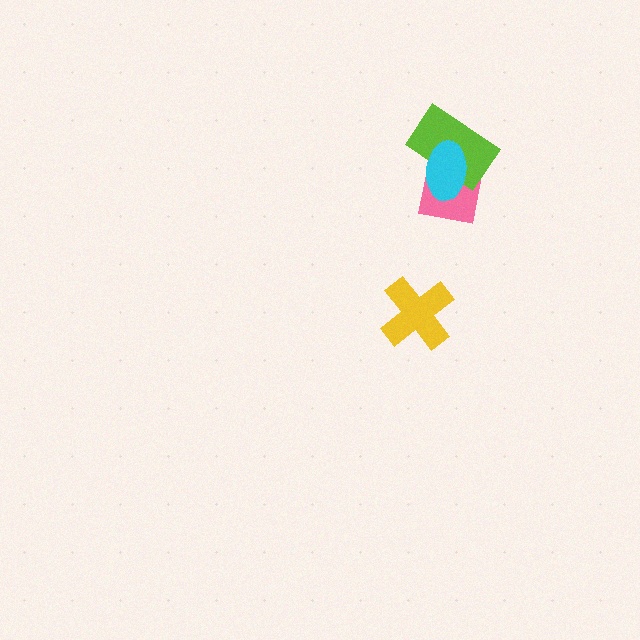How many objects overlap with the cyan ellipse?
2 objects overlap with the cyan ellipse.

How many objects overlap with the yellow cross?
0 objects overlap with the yellow cross.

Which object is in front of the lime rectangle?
The cyan ellipse is in front of the lime rectangle.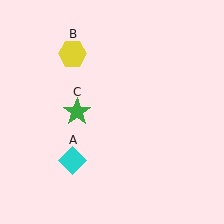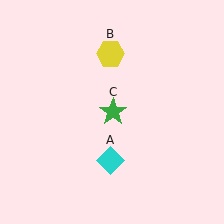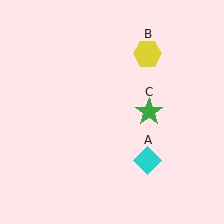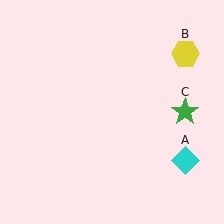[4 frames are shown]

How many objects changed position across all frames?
3 objects changed position: cyan diamond (object A), yellow hexagon (object B), green star (object C).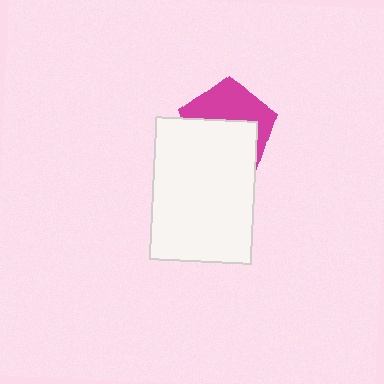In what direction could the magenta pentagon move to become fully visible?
The magenta pentagon could move up. That would shift it out from behind the white rectangle entirely.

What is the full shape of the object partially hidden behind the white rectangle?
The partially hidden object is a magenta pentagon.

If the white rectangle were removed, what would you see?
You would see the complete magenta pentagon.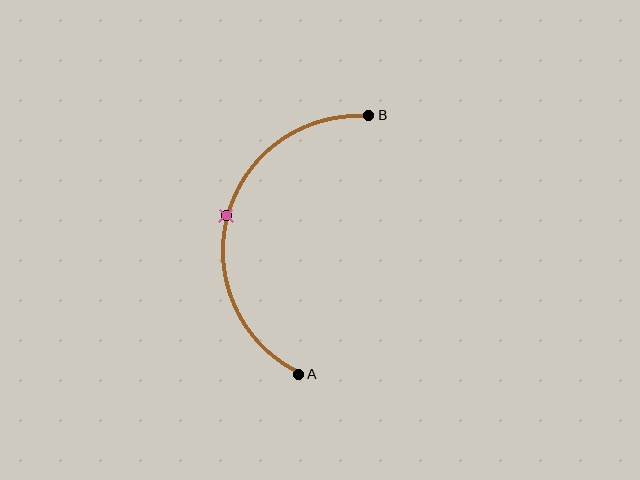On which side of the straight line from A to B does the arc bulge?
The arc bulges to the left of the straight line connecting A and B.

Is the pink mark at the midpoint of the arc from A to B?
Yes. The pink mark lies on the arc at equal arc-length from both A and B — it is the arc midpoint.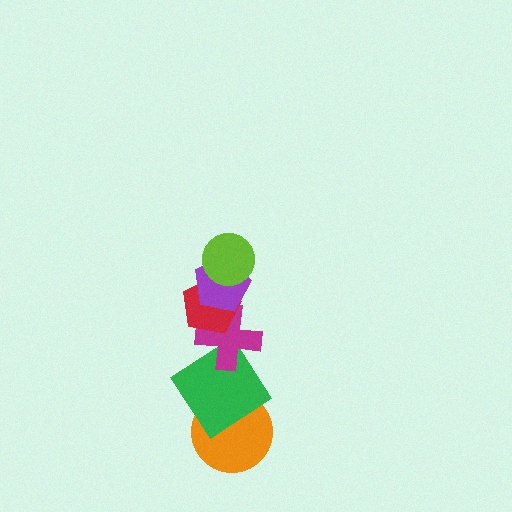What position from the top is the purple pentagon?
The purple pentagon is 2nd from the top.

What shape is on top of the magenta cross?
The red pentagon is on top of the magenta cross.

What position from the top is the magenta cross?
The magenta cross is 4th from the top.